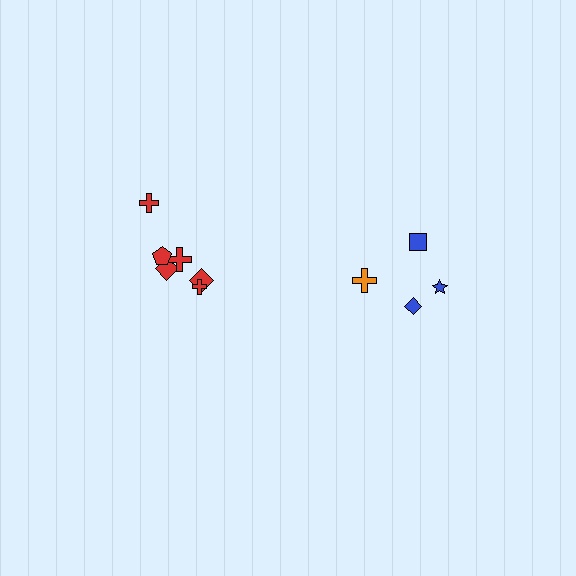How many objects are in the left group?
There are 6 objects.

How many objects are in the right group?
There are 4 objects.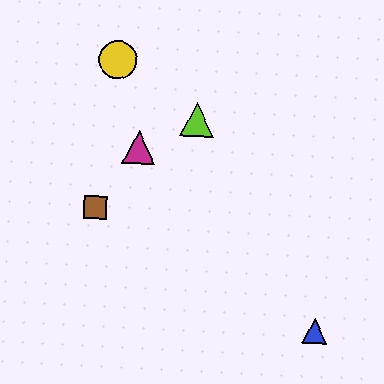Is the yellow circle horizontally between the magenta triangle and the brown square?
Yes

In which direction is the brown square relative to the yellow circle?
The brown square is below the yellow circle.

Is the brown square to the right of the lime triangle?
No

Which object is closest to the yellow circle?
The magenta triangle is closest to the yellow circle.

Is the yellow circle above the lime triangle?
Yes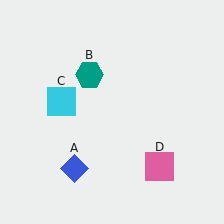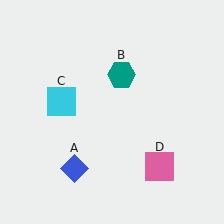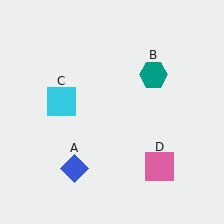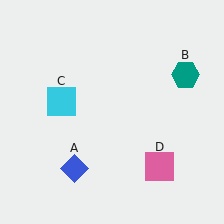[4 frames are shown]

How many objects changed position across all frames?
1 object changed position: teal hexagon (object B).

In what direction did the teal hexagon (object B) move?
The teal hexagon (object B) moved right.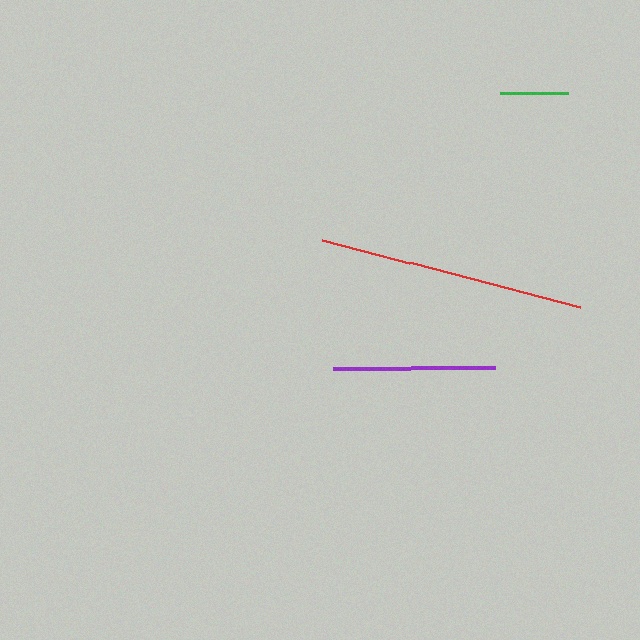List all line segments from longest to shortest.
From longest to shortest: red, purple, green.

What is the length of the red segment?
The red segment is approximately 267 pixels long.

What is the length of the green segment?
The green segment is approximately 68 pixels long.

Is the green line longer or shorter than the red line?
The red line is longer than the green line.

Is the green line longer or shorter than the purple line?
The purple line is longer than the green line.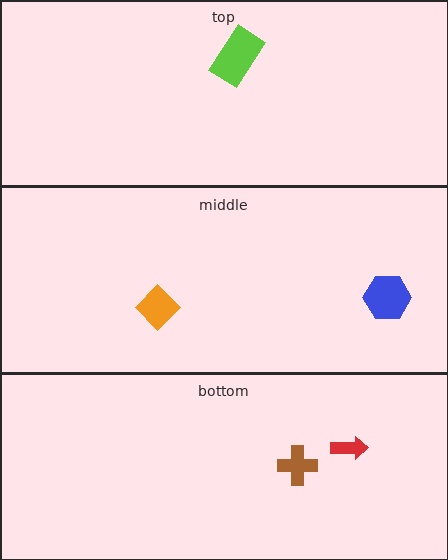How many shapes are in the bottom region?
2.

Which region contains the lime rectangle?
The top region.